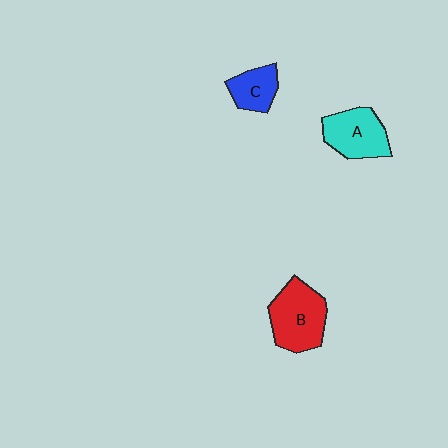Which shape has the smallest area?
Shape C (blue).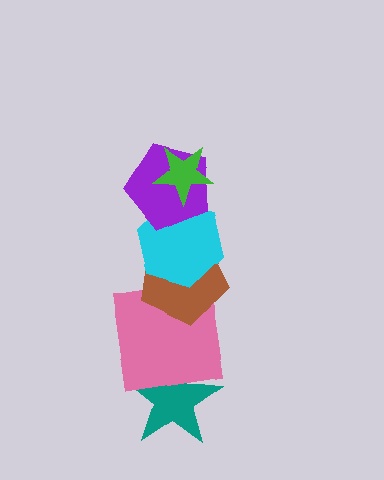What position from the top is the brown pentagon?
The brown pentagon is 4th from the top.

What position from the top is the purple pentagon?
The purple pentagon is 2nd from the top.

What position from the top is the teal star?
The teal star is 6th from the top.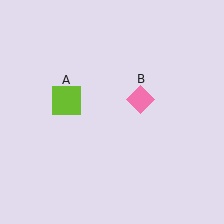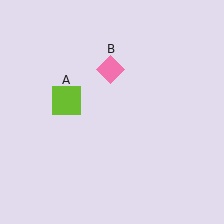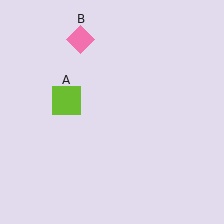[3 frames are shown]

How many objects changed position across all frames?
1 object changed position: pink diamond (object B).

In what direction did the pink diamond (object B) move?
The pink diamond (object B) moved up and to the left.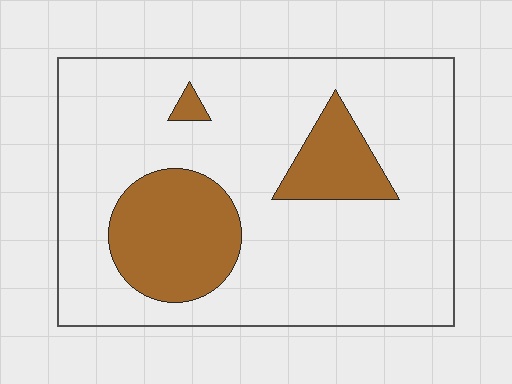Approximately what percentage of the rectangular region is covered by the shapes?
Approximately 20%.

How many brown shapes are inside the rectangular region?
3.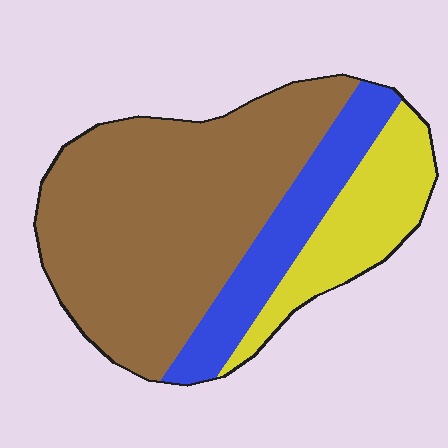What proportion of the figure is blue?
Blue takes up about one fifth (1/5) of the figure.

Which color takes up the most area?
Brown, at roughly 60%.